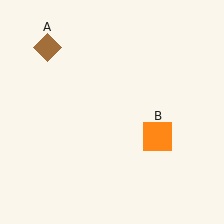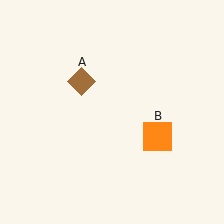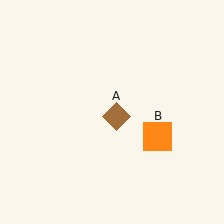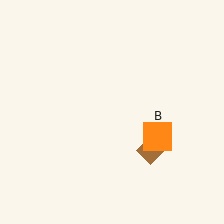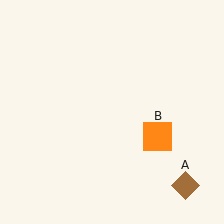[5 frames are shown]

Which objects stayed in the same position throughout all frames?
Orange square (object B) remained stationary.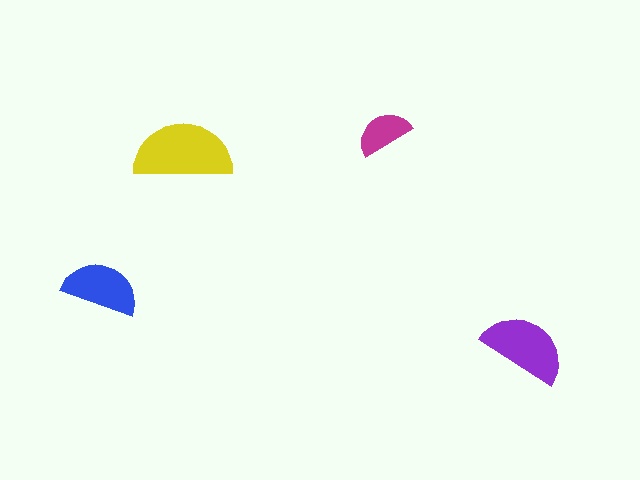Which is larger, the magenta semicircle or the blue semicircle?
The blue one.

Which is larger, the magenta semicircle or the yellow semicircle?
The yellow one.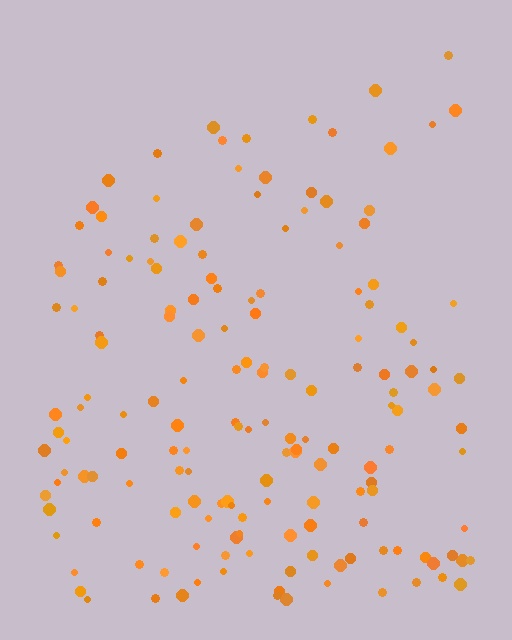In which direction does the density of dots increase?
From top to bottom, with the bottom side densest.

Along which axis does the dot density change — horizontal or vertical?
Vertical.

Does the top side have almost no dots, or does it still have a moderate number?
Still a moderate number, just noticeably fewer than the bottom.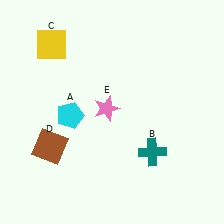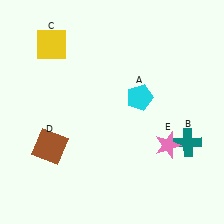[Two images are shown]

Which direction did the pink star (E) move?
The pink star (E) moved right.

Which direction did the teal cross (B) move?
The teal cross (B) moved right.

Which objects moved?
The objects that moved are: the cyan pentagon (A), the teal cross (B), the pink star (E).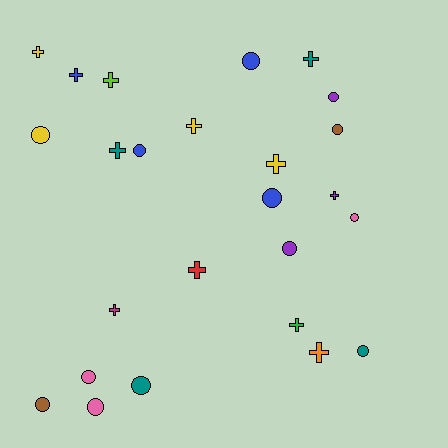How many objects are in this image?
There are 25 objects.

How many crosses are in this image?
There are 12 crosses.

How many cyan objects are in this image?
There are no cyan objects.